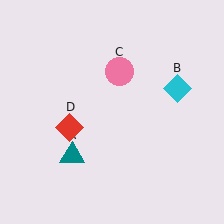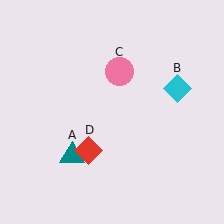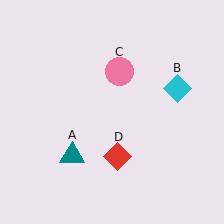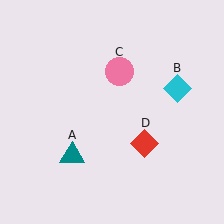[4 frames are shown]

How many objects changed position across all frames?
1 object changed position: red diamond (object D).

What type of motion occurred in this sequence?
The red diamond (object D) rotated counterclockwise around the center of the scene.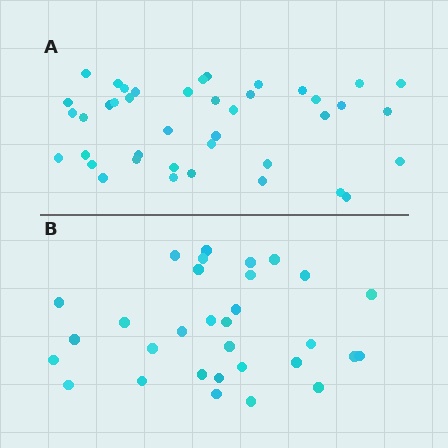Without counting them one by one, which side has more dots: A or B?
Region A (the top region) has more dots.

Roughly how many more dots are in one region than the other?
Region A has roughly 10 or so more dots than region B.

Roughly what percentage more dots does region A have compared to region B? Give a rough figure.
About 30% more.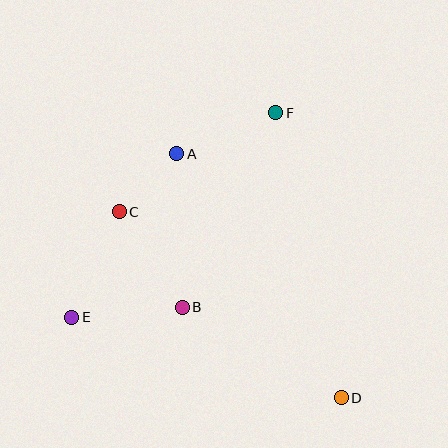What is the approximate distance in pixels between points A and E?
The distance between A and E is approximately 194 pixels.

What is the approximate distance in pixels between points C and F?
The distance between C and F is approximately 185 pixels.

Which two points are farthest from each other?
Points A and D are farthest from each other.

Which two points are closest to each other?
Points A and C are closest to each other.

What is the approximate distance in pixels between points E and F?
The distance between E and F is approximately 289 pixels.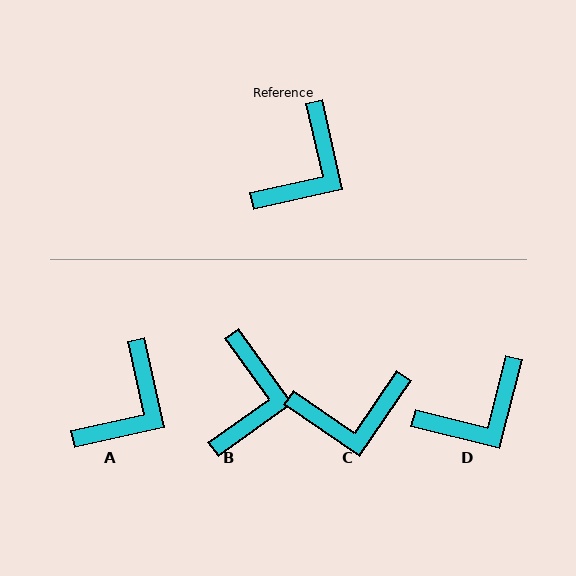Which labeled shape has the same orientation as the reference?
A.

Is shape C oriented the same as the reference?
No, it is off by about 47 degrees.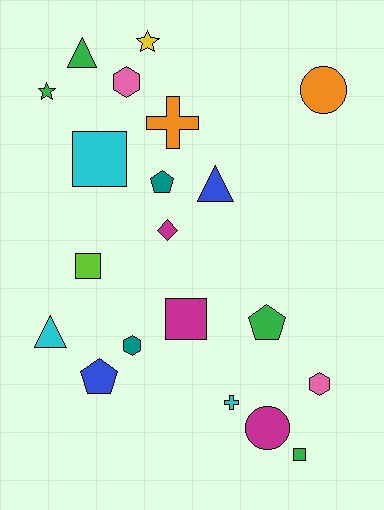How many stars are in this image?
There are 2 stars.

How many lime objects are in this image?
There is 1 lime object.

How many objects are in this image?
There are 20 objects.